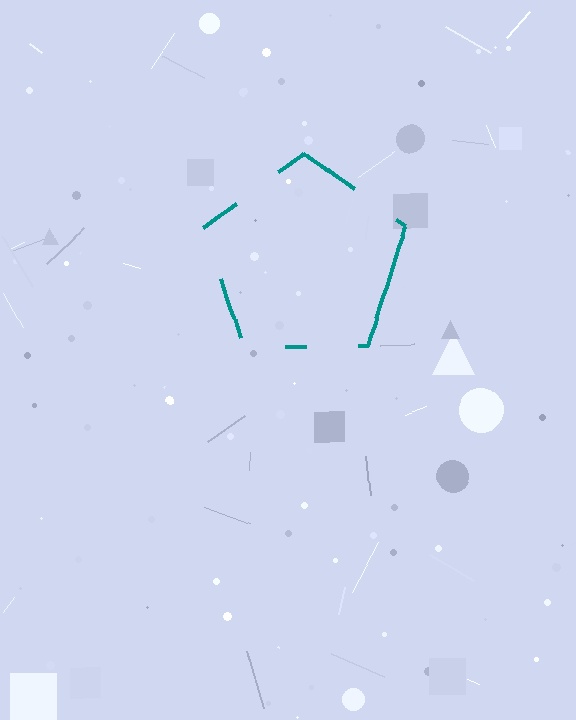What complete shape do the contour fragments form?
The contour fragments form a pentagon.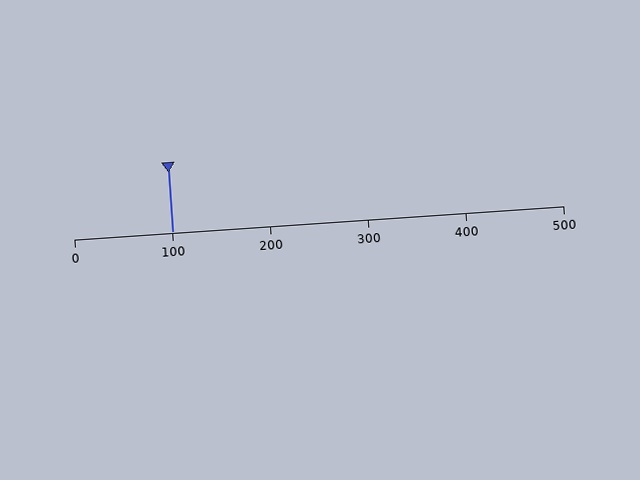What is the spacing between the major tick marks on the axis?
The major ticks are spaced 100 apart.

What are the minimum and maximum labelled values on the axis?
The axis runs from 0 to 500.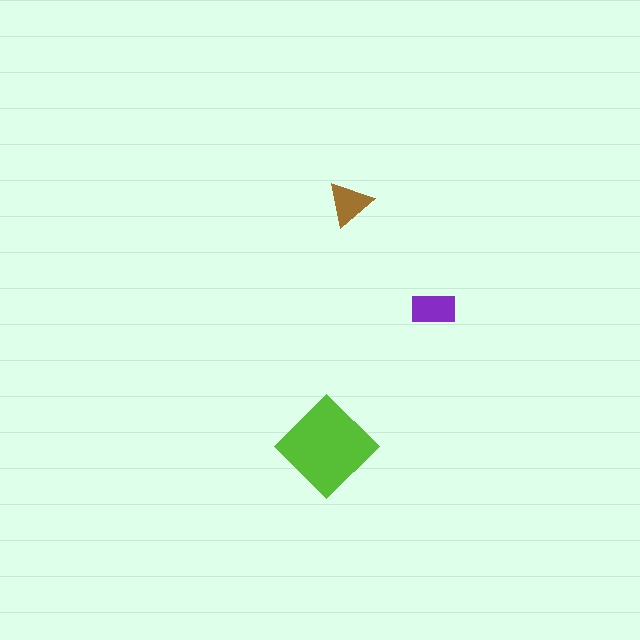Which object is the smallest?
The brown triangle.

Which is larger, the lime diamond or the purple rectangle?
The lime diamond.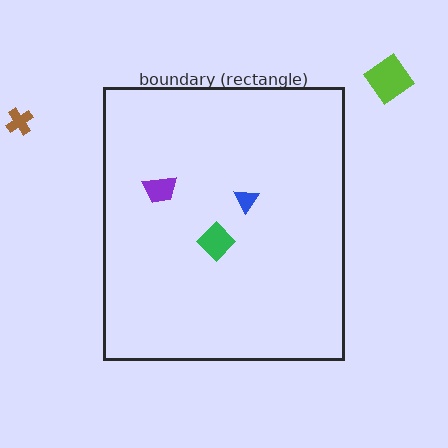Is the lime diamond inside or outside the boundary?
Outside.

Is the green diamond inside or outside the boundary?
Inside.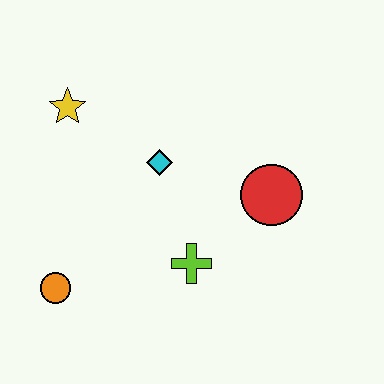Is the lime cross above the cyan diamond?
No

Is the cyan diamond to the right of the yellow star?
Yes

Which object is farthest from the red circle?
The orange circle is farthest from the red circle.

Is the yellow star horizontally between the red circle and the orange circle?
Yes